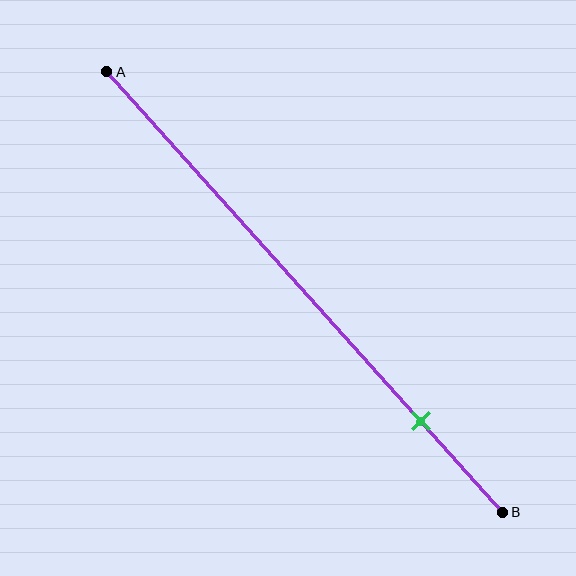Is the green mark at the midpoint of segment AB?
No, the mark is at about 80% from A, not at the 50% midpoint.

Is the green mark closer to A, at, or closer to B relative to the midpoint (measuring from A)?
The green mark is closer to point B than the midpoint of segment AB.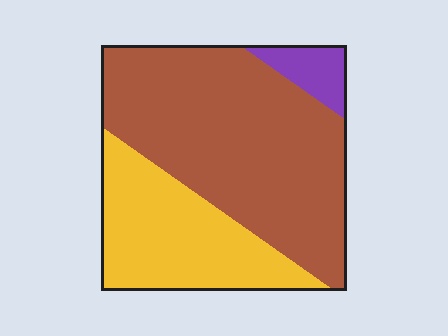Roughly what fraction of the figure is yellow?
Yellow takes up about one third (1/3) of the figure.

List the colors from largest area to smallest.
From largest to smallest: brown, yellow, purple.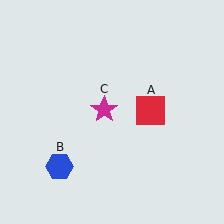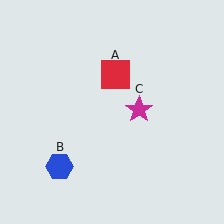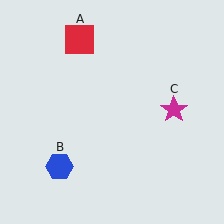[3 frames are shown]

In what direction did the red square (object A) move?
The red square (object A) moved up and to the left.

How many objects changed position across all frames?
2 objects changed position: red square (object A), magenta star (object C).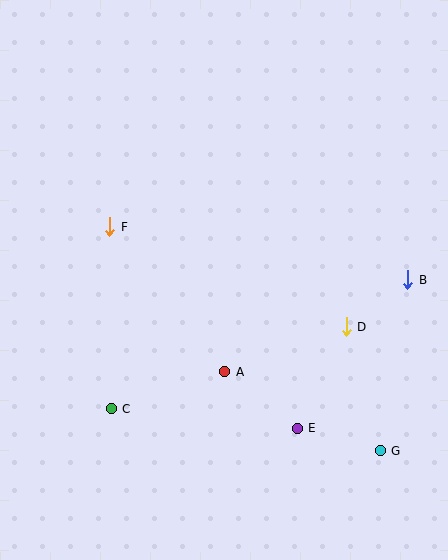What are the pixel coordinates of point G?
Point G is at (380, 451).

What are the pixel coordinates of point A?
Point A is at (225, 372).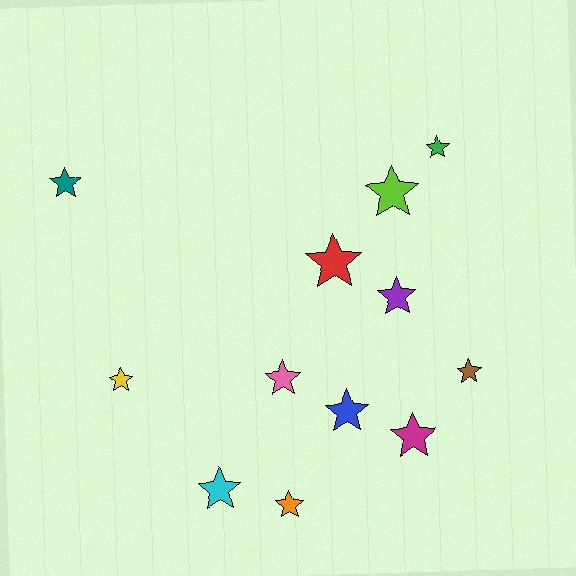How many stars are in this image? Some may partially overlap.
There are 12 stars.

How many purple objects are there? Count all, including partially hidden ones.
There is 1 purple object.